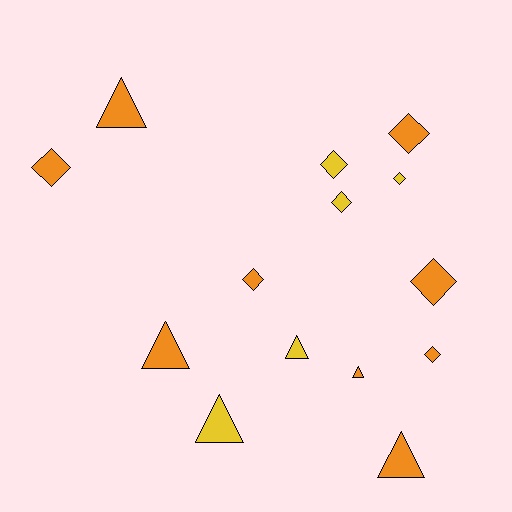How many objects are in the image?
There are 14 objects.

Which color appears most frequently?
Orange, with 9 objects.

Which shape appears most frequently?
Diamond, with 8 objects.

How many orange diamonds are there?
There are 5 orange diamonds.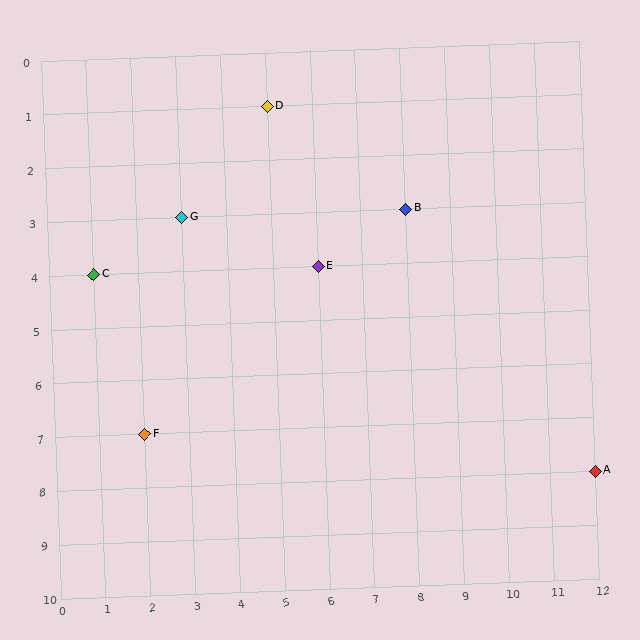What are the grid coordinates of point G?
Point G is at grid coordinates (3, 3).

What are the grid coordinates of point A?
Point A is at grid coordinates (12, 8).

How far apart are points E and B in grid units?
Points E and B are 2 columns and 1 row apart (about 2.2 grid units diagonally).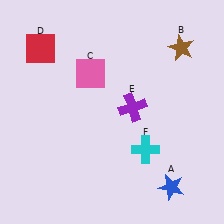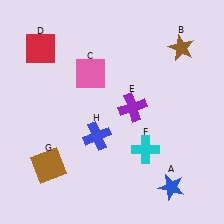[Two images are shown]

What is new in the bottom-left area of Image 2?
A brown square (G) was added in the bottom-left area of Image 2.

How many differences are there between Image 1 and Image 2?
There are 2 differences between the two images.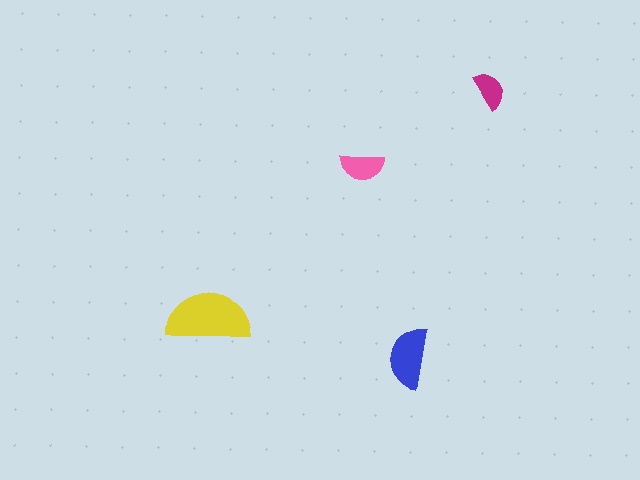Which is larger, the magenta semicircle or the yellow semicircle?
The yellow one.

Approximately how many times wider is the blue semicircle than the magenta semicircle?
About 1.5 times wider.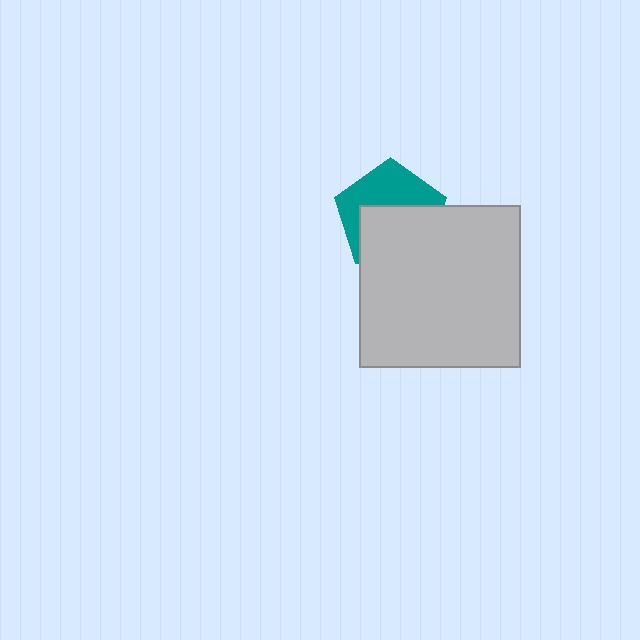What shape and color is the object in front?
The object in front is a light gray square.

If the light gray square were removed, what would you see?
You would see the complete teal pentagon.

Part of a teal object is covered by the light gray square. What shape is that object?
It is a pentagon.